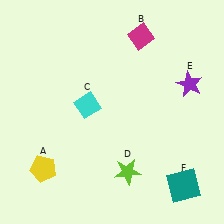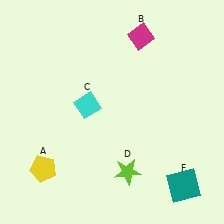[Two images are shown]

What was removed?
The purple star (E) was removed in Image 2.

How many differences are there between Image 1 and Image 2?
There is 1 difference between the two images.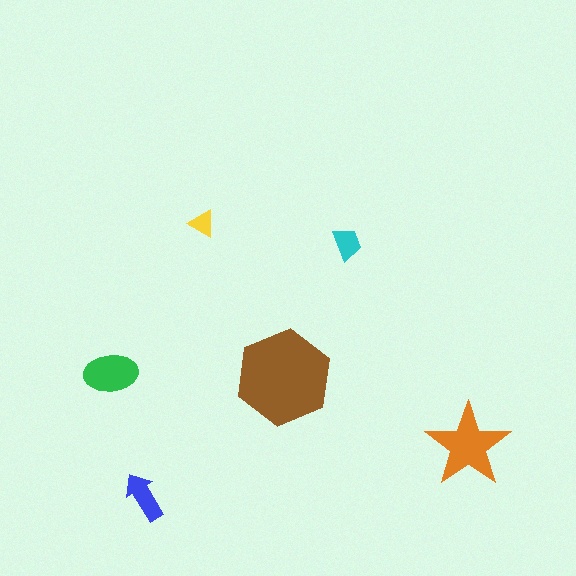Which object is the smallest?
The yellow triangle.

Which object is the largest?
The brown hexagon.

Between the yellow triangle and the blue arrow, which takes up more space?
The blue arrow.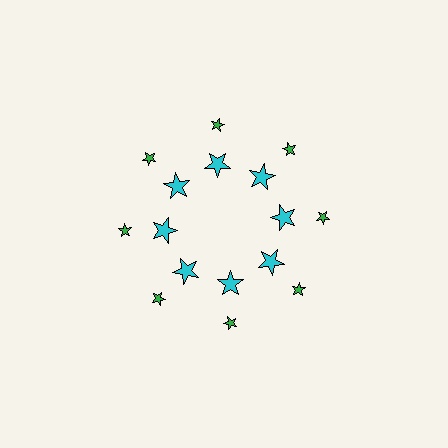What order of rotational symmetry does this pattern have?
This pattern has 8-fold rotational symmetry.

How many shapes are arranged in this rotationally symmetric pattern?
There are 16 shapes, arranged in 8 groups of 2.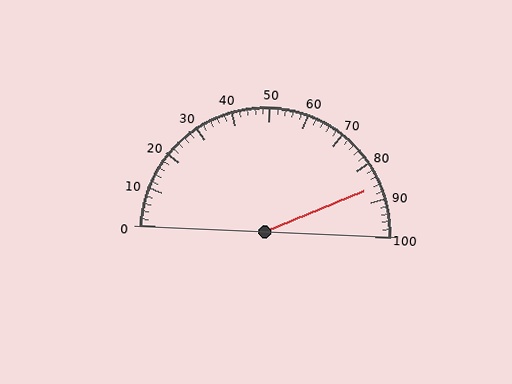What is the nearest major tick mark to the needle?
The nearest major tick mark is 90.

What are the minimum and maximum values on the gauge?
The gauge ranges from 0 to 100.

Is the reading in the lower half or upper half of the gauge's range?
The reading is in the upper half of the range (0 to 100).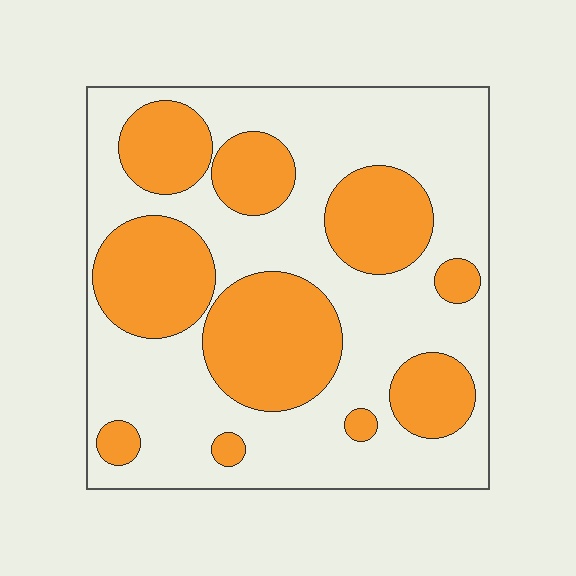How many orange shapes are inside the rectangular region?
10.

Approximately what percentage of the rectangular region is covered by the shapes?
Approximately 35%.